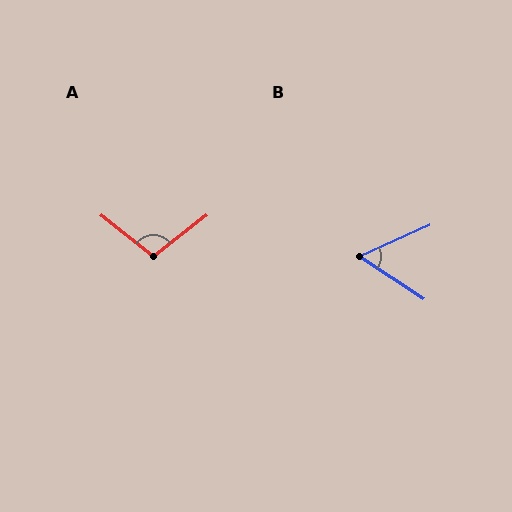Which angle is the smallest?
B, at approximately 58 degrees.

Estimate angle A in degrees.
Approximately 103 degrees.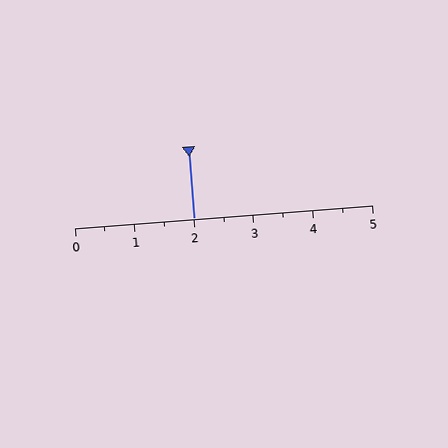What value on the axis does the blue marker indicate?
The marker indicates approximately 2.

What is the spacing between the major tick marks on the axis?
The major ticks are spaced 1 apart.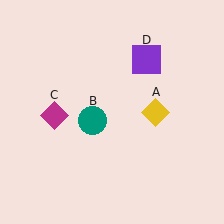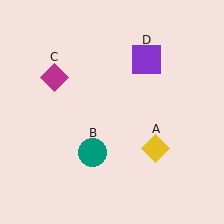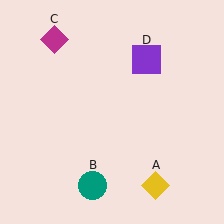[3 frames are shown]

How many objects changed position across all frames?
3 objects changed position: yellow diamond (object A), teal circle (object B), magenta diamond (object C).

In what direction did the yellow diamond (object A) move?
The yellow diamond (object A) moved down.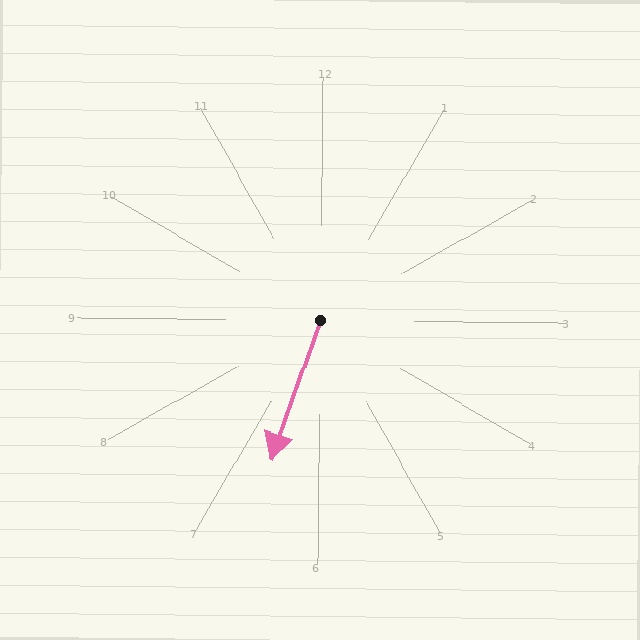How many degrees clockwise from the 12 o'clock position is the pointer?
Approximately 199 degrees.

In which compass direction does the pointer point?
South.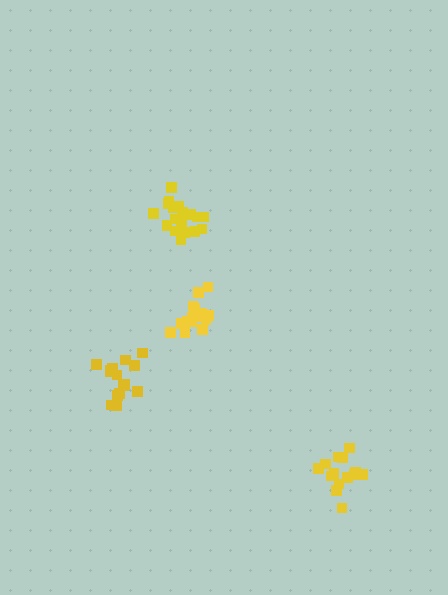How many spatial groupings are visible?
There are 4 spatial groupings.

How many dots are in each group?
Group 1: 19 dots, Group 2: 16 dots, Group 3: 14 dots, Group 4: 15 dots (64 total).